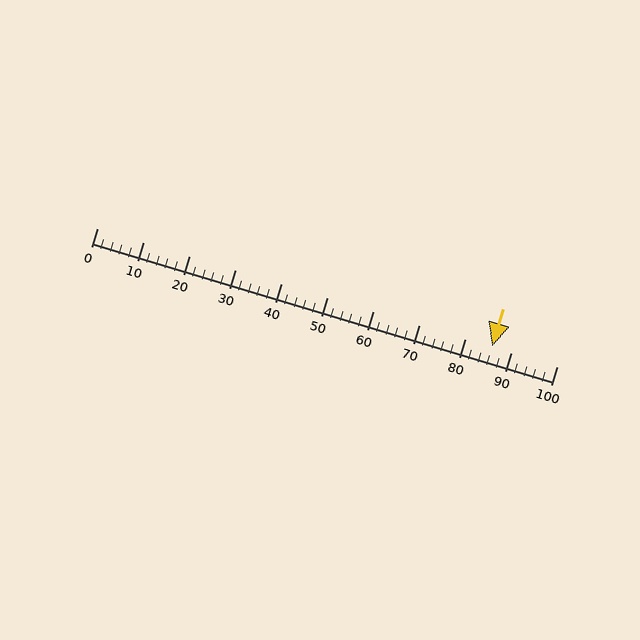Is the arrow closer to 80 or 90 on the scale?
The arrow is closer to 90.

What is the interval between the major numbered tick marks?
The major tick marks are spaced 10 units apart.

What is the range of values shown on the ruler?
The ruler shows values from 0 to 100.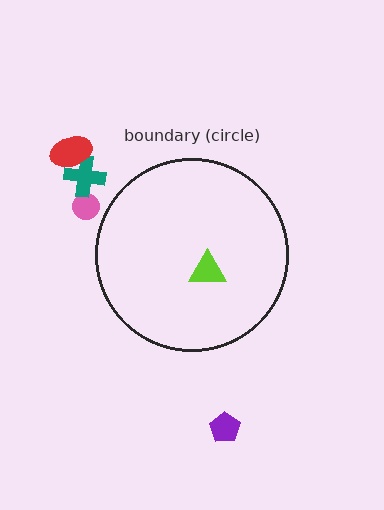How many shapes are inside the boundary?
1 inside, 4 outside.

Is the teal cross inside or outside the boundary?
Outside.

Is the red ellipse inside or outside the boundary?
Outside.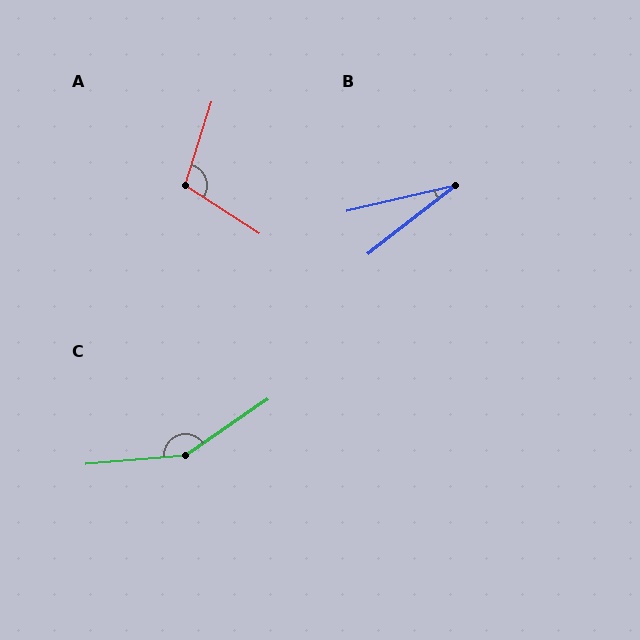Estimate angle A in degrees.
Approximately 106 degrees.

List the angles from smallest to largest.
B (25°), A (106°), C (150°).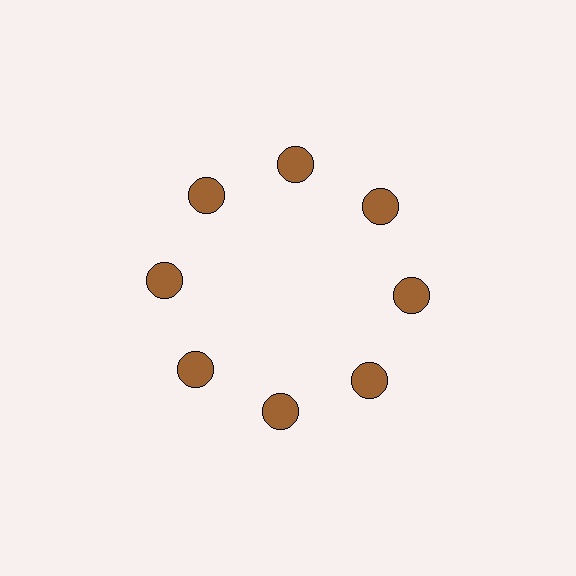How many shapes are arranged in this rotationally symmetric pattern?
There are 8 shapes, arranged in 8 groups of 1.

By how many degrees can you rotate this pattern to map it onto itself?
The pattern maps onto itself every 45 degrees of rotation.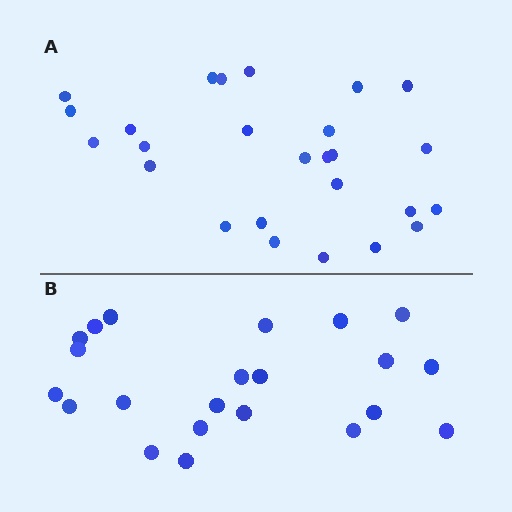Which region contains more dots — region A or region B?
Region A (the top region) has more dots.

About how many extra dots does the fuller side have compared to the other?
Region A has about 4 more dots than region B.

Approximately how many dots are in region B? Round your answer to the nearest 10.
About 20 dots. (The exact count is 22, which rounds to 20.)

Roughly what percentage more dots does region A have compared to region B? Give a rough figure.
About 20% more.